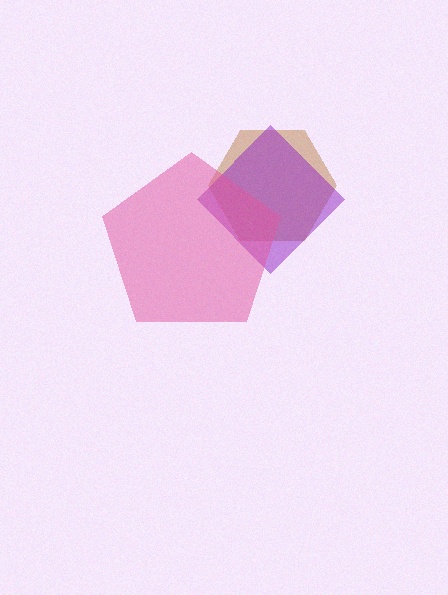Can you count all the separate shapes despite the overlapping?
Yes, there are 3 separate shapes.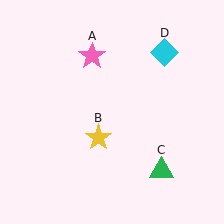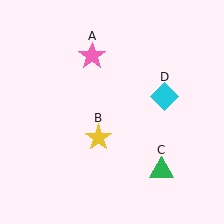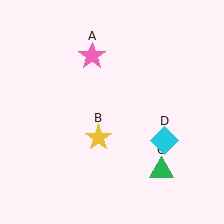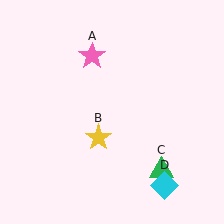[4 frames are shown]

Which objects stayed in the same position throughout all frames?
Pink star (object A) and yellow star (object B) and green triangle (object C) remained stationary.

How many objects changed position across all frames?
1 object changed position: cyan diamond (object D).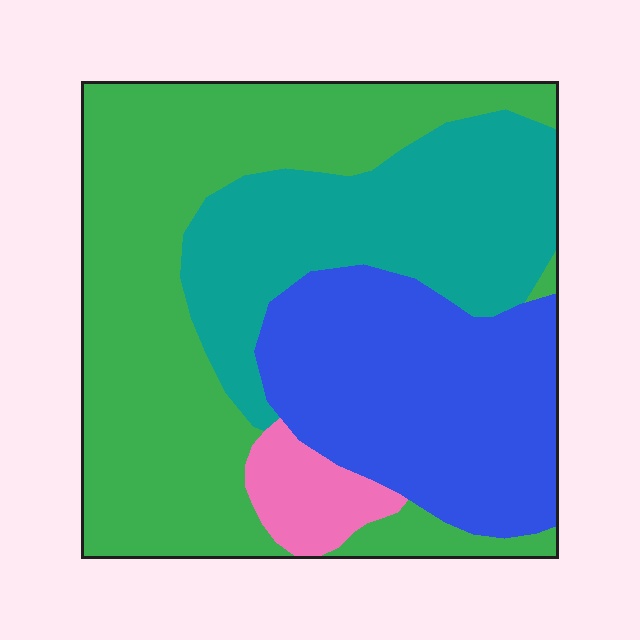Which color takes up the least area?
Pink, at roughly 5%.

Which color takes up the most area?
Green, at roughly 45%.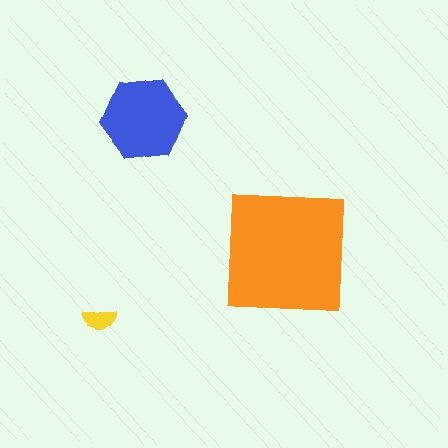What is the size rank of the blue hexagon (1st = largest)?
2nd.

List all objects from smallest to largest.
The yellow semicircle, the blue hexagon, the orange square.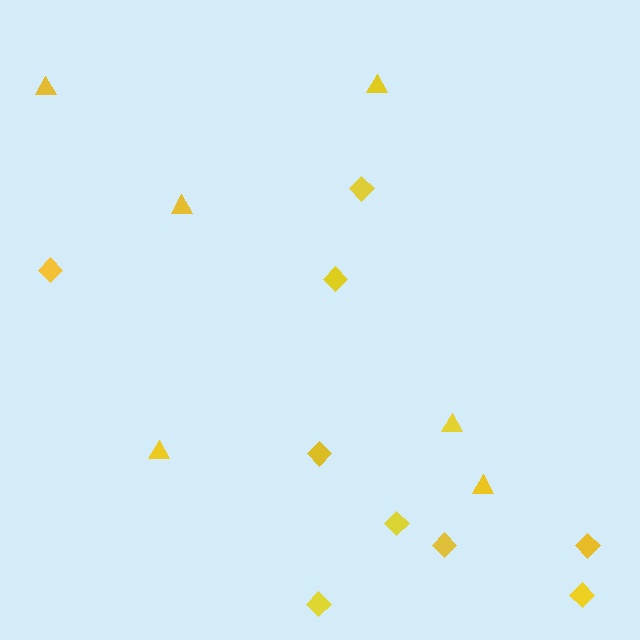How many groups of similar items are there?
There are 2 groups: one group of triangles (6) and one group of diamonds (9).